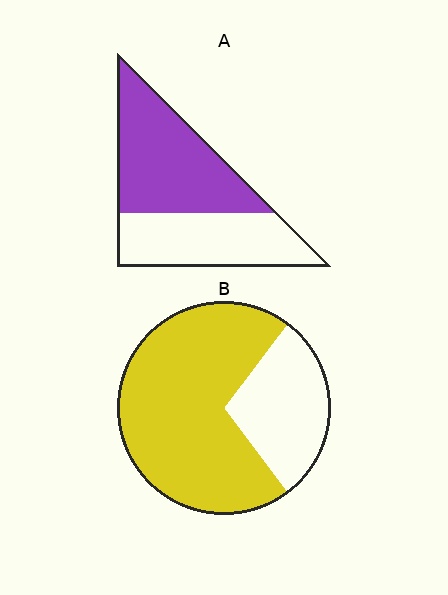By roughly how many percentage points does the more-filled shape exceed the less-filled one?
By roughly 15 percentage points (B over A).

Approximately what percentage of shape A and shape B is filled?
A is approximately 55% and B is approximately 70%.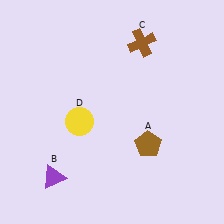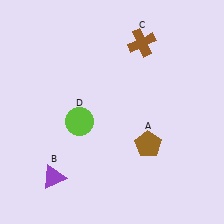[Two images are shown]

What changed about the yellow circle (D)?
In Image 1, D is yellow. In Image 2, it changed to lime.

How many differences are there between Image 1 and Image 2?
There is 1 difference between the two images.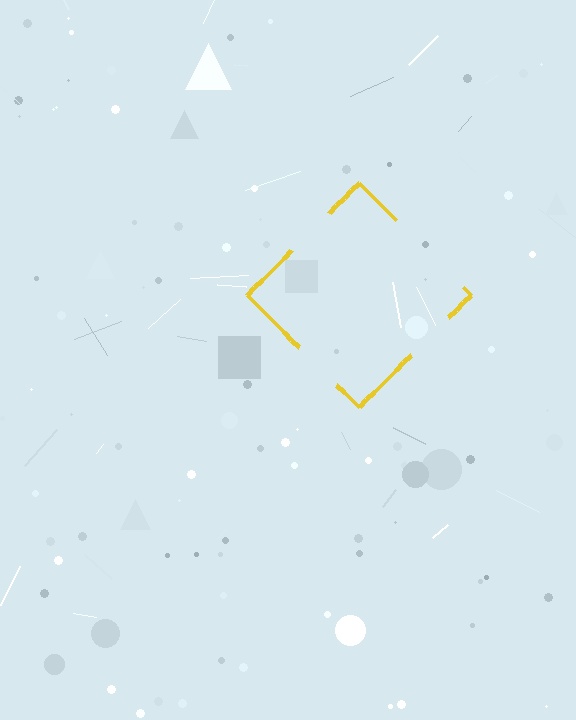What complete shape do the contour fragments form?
The contour fragments form a diamond.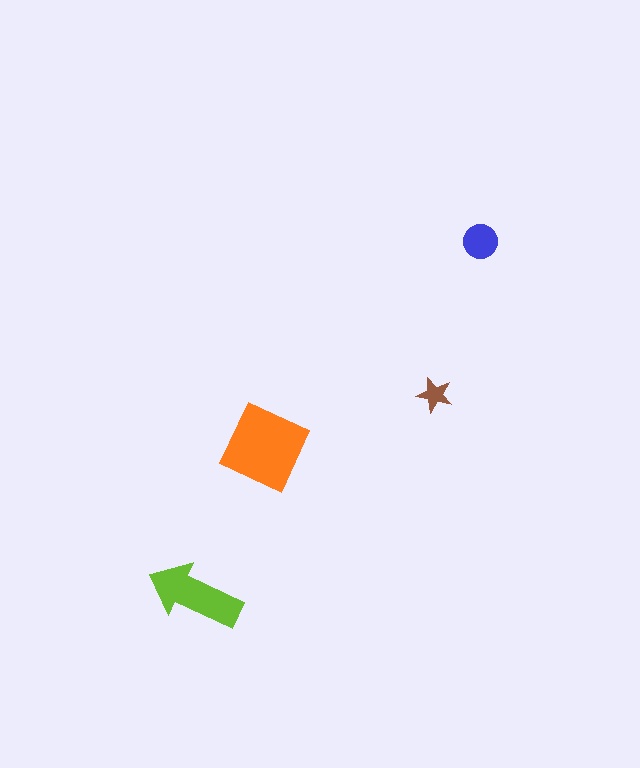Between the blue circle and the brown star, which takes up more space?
The blue circle.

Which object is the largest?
The orange square.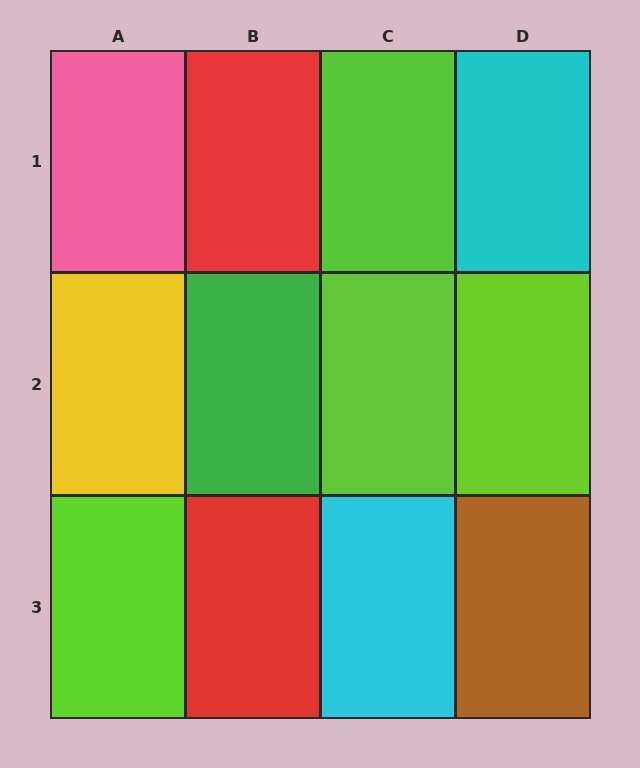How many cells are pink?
1 cell is pink.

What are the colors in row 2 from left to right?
Yellow, green, lime, lime.